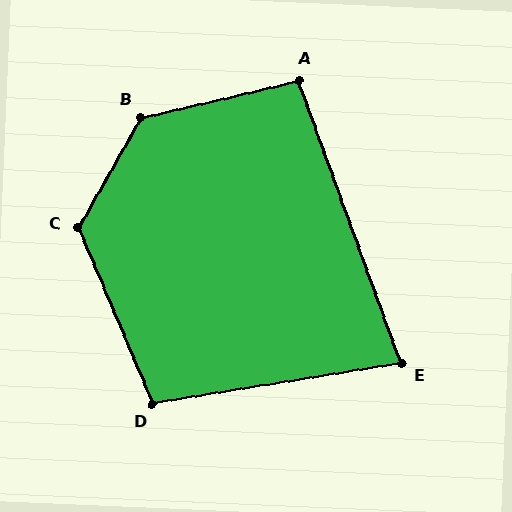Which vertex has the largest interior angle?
B, at approximately 133 degrees.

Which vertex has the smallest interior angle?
E, at approximately 79 degrees.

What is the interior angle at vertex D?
Approximately 104 degrees (obtuse).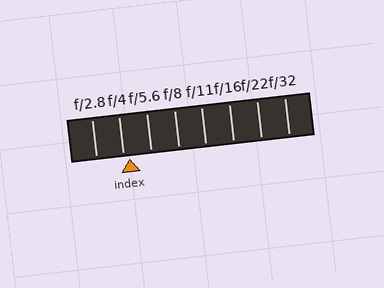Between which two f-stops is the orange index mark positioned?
The index mark is between f/4 and f/5.6.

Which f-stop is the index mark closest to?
The index mark is closest to f/4.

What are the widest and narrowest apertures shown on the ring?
The widest aperture shown is f/2.8 and the narrowest is f/32.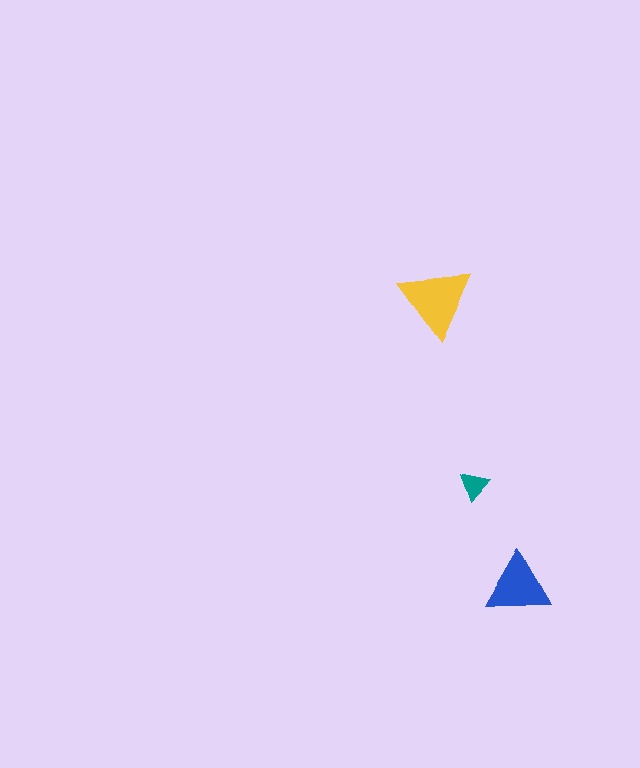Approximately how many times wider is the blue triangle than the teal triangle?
About 2 times wider.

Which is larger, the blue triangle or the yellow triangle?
The yellow one.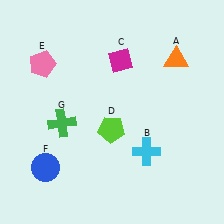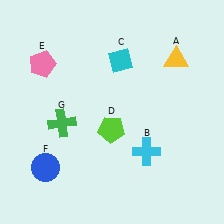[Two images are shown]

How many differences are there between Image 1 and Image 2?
There are 2 differences between the two images.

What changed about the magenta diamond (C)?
In Image 1, C is magenta. In Image 2, it changed to cyan.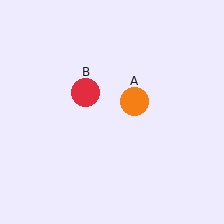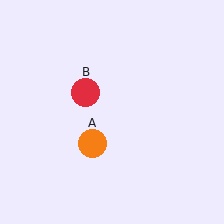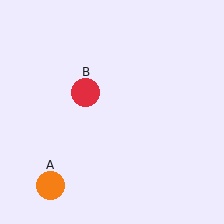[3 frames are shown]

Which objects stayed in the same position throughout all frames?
Red circle (object B) remained stationary.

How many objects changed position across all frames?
1 object changed position: orange circle (object A).